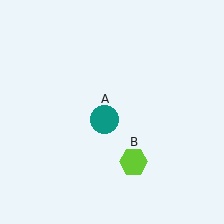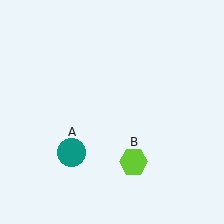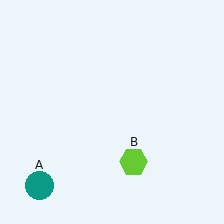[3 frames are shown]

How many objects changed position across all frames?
1 object changed position: teal circle (object A).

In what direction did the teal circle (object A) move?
The teal circle (object A) moved down and to the left.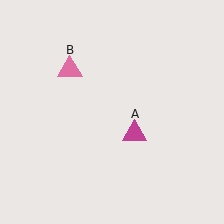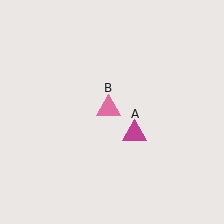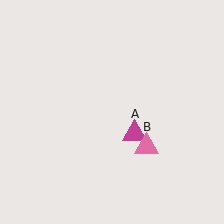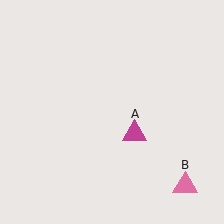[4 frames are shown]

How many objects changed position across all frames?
1 object changed position: pink triangle (object B).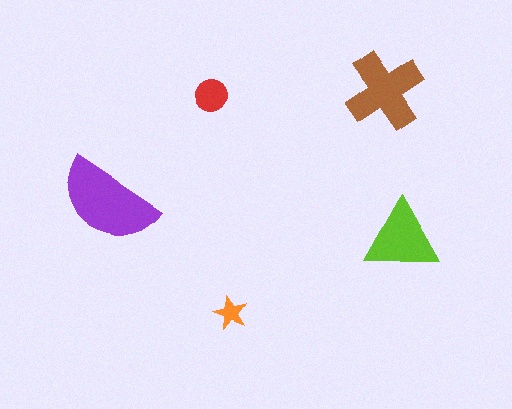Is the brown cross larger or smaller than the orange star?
Larger.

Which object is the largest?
The purple semicircle.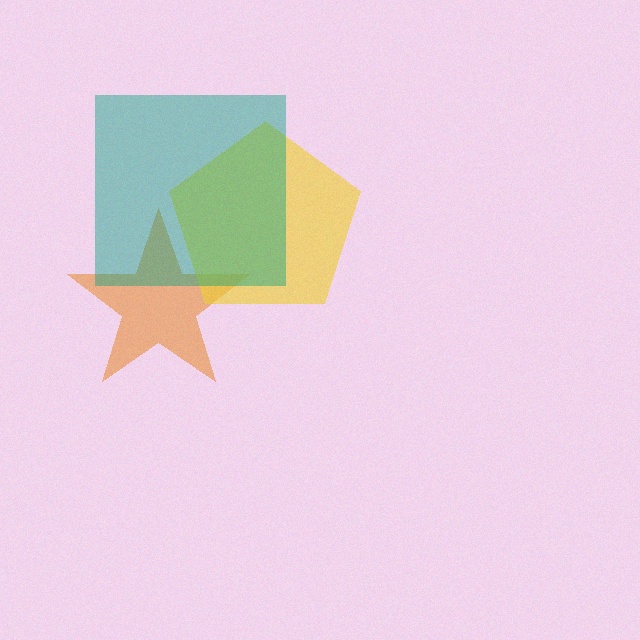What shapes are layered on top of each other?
The layered shapes are: an orange star, a yellow pentagon, a teal square.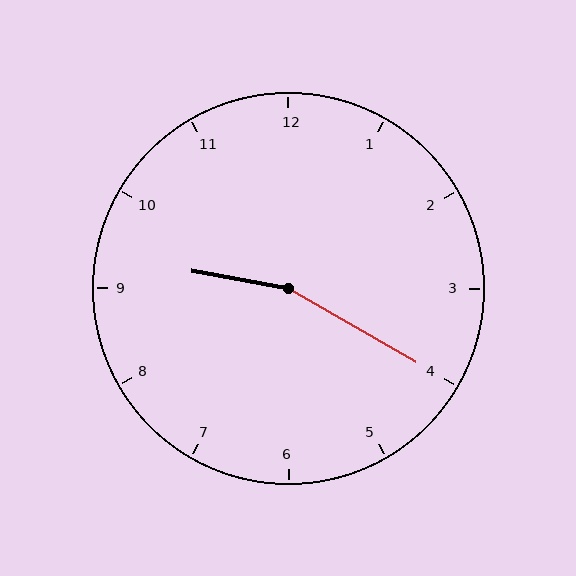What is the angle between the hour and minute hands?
Approximately 160 degrees.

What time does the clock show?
9:20.